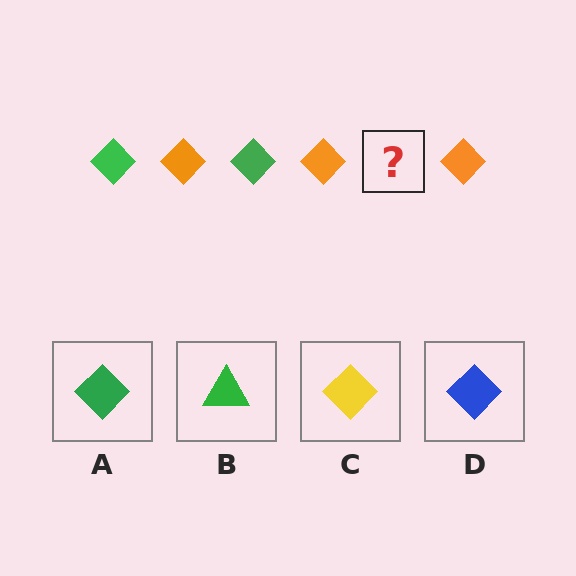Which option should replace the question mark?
Option A.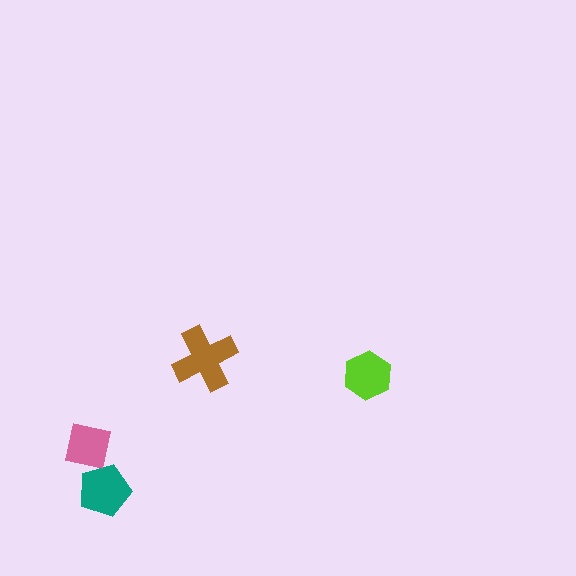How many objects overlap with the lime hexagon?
0 objects overlap with the lime hexagon.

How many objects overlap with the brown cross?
0 objects overlap with the brown cross.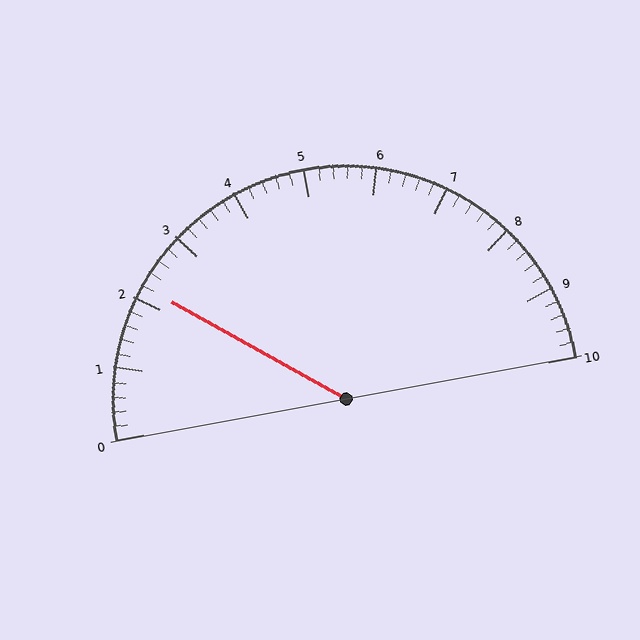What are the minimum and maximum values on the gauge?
The gauge ranges from 0 to 10.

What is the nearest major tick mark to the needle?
The nearest major tick mark is 2.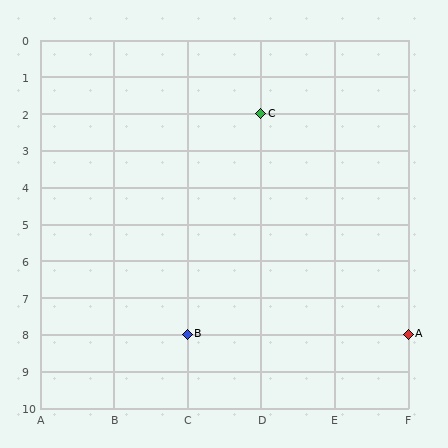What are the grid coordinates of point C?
Point C is at grid coordinates (D, 2).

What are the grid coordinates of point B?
Point B is at grid coordinates (C, 8).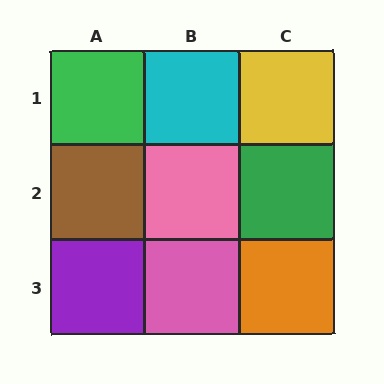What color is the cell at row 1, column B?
Cyan.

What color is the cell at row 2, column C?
Green.